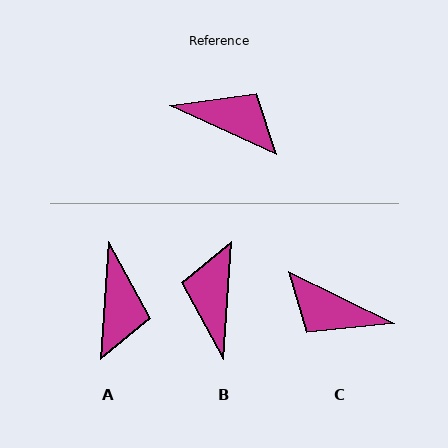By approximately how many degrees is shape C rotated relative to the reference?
Approximately 178 degrees counter-clockwise.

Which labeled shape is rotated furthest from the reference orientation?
C, about 178 degrees away.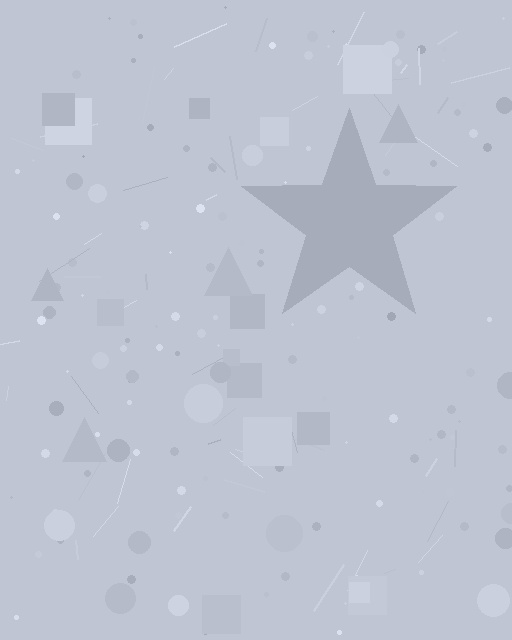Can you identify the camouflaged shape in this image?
The camouflaged shape is a star.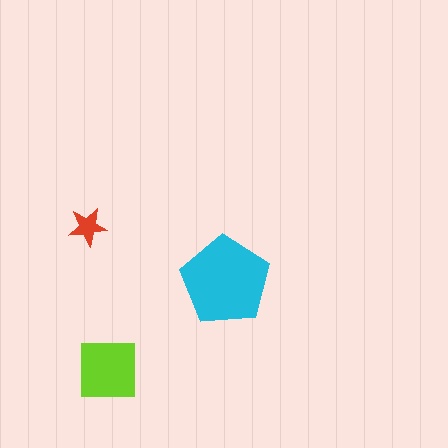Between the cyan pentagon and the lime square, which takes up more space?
The cyan pentagon.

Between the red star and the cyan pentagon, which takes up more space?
The cyan pentagon.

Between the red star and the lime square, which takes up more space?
The lime square.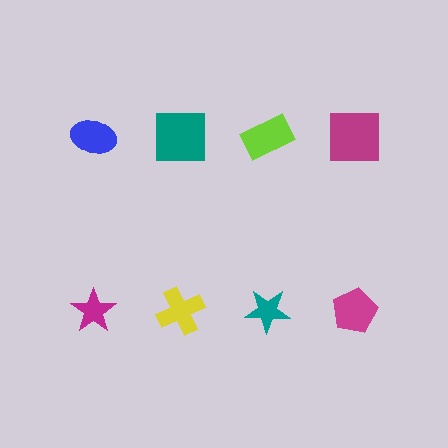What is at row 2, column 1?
A magenta star.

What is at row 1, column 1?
A blue ellipse.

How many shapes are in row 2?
4 shapes.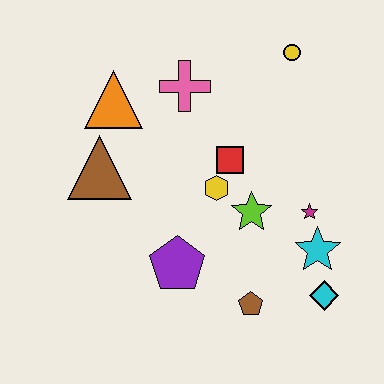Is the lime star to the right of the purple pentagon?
Yes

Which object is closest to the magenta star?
The cyan star is closest to the magenta star.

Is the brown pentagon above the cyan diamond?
No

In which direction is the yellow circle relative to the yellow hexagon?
The yellow circle is above the yellow hexagon.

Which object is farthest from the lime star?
The orange triangle is farthest from the lime star.